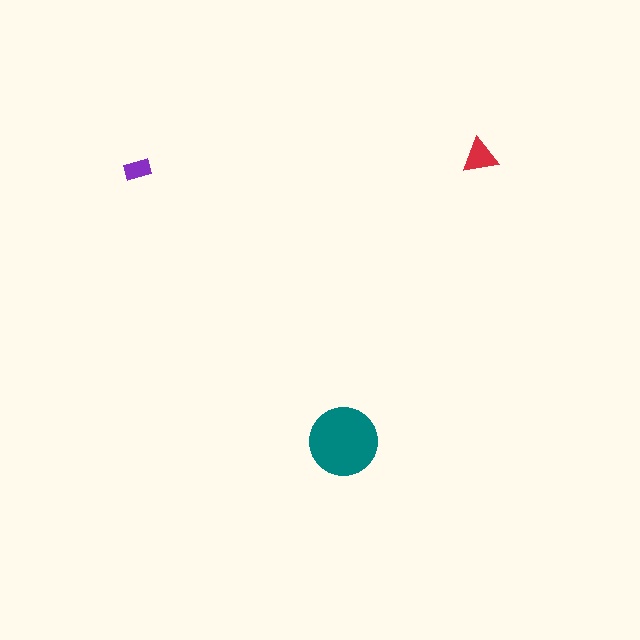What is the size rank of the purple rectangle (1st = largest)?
3rd.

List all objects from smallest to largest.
The purple rectangle, the red triangle, the teal circle.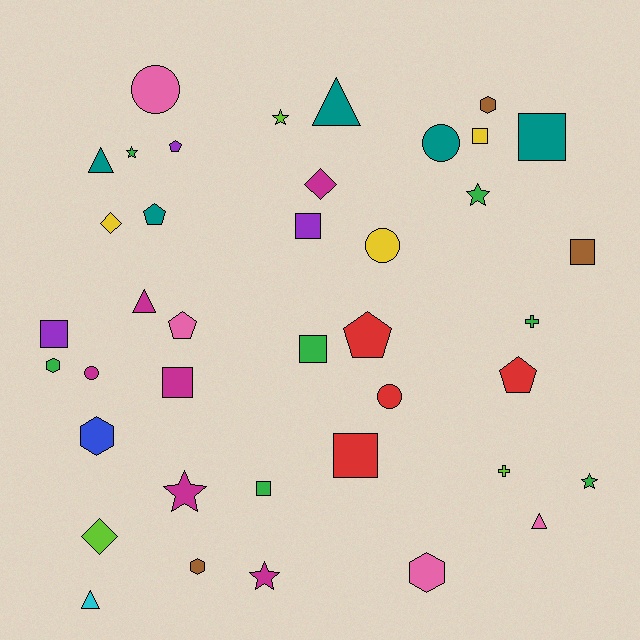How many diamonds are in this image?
There are 3 diamonds.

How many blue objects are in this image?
There is 1 blue object.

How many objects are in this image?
There are 40 objects.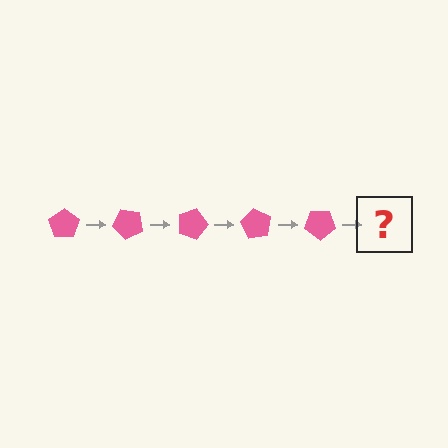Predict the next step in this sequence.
The next step is a pink pentagon rotated 225 degrees.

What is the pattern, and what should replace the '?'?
The pattern is that the pentagon rotates 45 degrees each step. The '?' should be a pink pentagon rotated 225 degrees.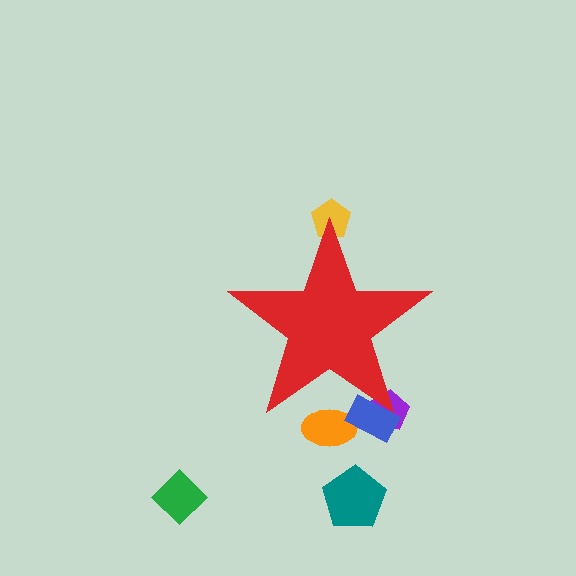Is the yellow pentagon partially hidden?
Yes, the yellow pentagon is partially hidden behind the red star.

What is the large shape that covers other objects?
A red star.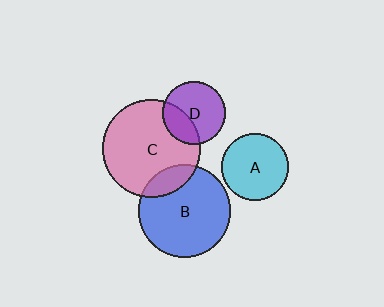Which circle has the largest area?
Circle C (pink).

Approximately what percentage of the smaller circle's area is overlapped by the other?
Approximately 30%.